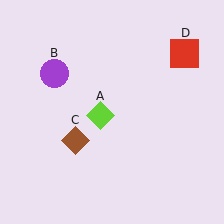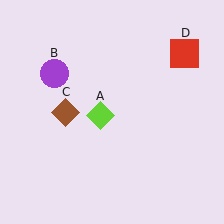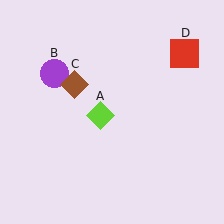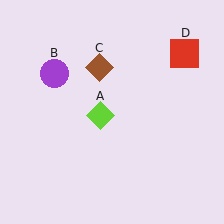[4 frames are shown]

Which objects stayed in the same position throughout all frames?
Lime diamond (object A) and purple circle (object B) and red square (object D) remained stationary.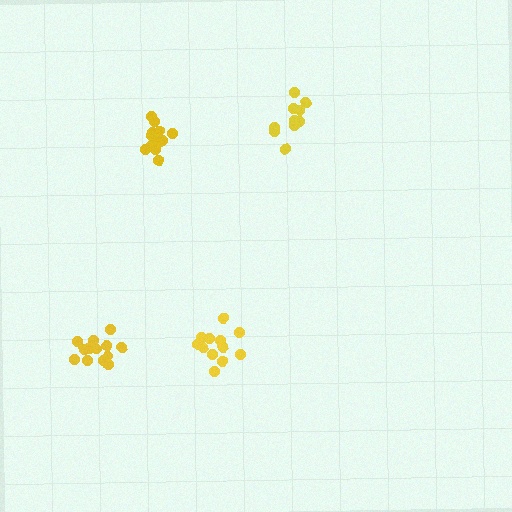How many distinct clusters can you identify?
There are 4 distinct clusters.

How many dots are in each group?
Group 1: 13 dots, Group 2: 12 dots, Group 3: 14 dots, Group 4: 10 dots (49 total).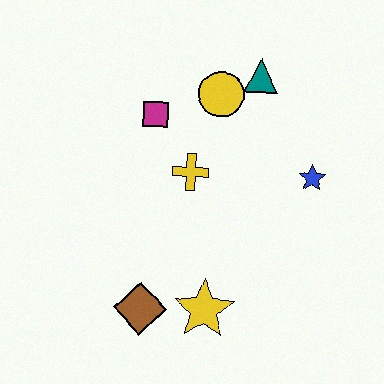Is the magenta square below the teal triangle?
Yes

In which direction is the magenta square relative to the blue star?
The magenta square is to the left of the blue star.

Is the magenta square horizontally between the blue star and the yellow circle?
No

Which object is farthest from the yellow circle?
The brown diamond is farthest from the yellow circle.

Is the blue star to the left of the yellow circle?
No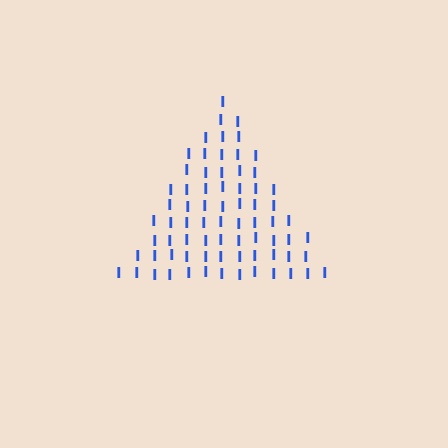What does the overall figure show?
The overall figure shows a triangle.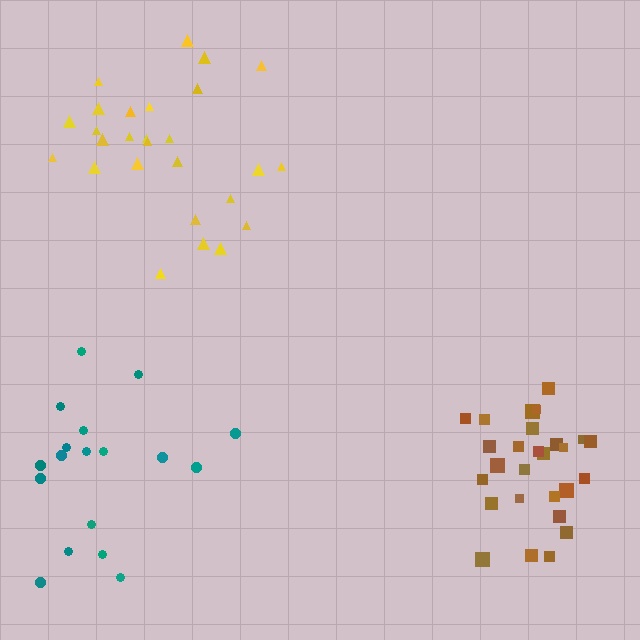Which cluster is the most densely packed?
Brown.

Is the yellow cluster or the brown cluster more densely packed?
Brown.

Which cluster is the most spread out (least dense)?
Teal.